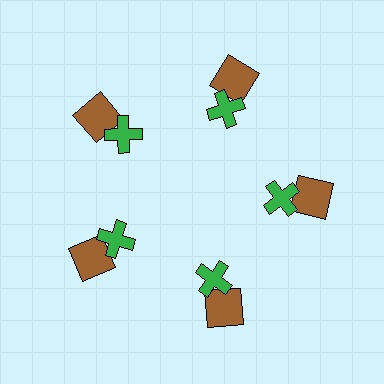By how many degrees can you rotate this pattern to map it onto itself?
The pattern maps onto itself every 72 degrees of rotation.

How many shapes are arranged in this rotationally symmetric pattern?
There are 10 shapes, arranged in 5 groups of 2.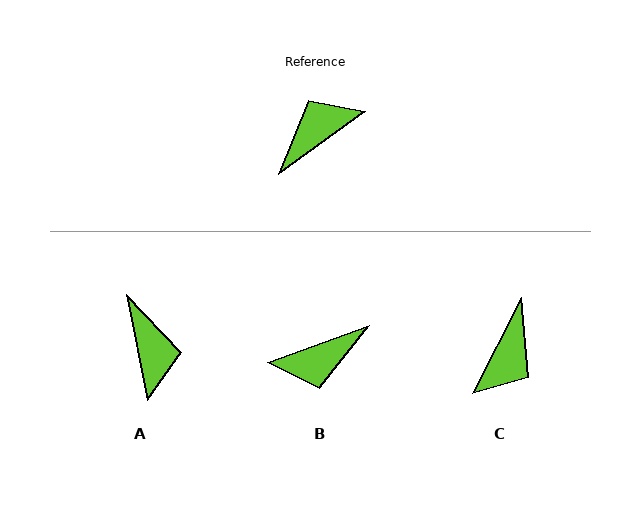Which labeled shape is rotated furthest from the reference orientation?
B, about 163 degrees away.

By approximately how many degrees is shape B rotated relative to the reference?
Approximately 163 degrees counter-clockwise.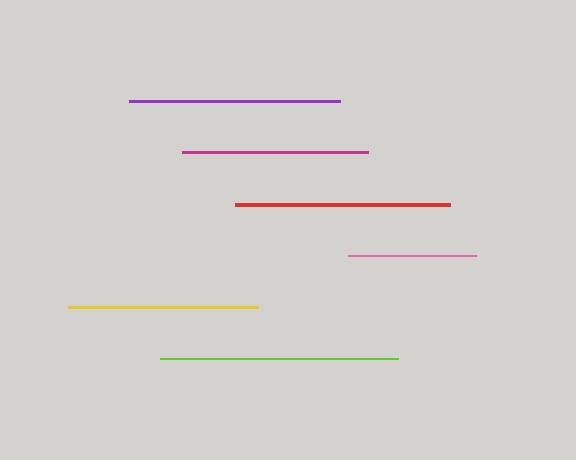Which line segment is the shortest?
The pink line is the shortest at approximately 128 pixels.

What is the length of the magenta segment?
The magenta segment is approximately 186 pixels long.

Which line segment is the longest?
The lime line is the longest at approximately 237 pixels.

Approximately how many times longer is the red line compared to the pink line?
The red line is approximately 1.7 times the length of the pink line.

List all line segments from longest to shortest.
From longest to shortest: lime, red, purple, yellow, magenta, pink.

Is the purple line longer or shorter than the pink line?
The purple line is longer than the pink line.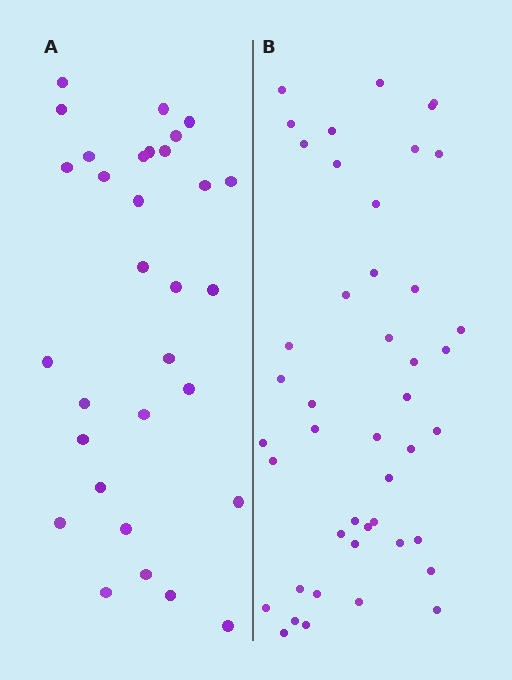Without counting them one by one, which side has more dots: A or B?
Region B (the right region) has more dots.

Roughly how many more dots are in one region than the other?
Region B has approximately 15 more dots than region A.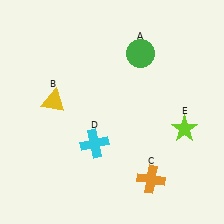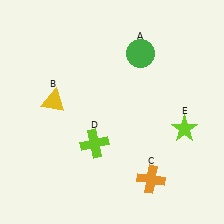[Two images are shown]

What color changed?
The cross (D) changed from cyan in Image 1 to lime in Image 2.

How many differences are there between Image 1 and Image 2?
There is 1 difference between the two images.